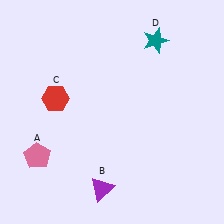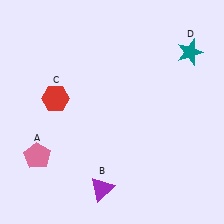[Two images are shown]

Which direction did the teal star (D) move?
The teal star (D) moved right.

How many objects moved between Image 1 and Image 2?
1 object moved between the two images.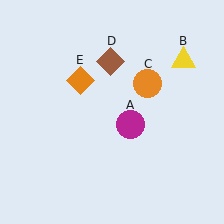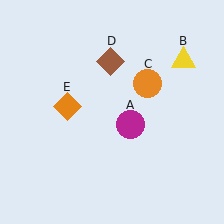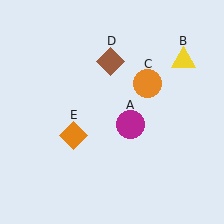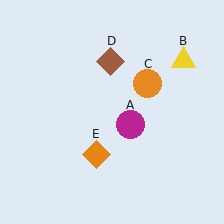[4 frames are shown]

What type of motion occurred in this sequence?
The orange diamond (object E) rotated counterclockwise around the center of the scene.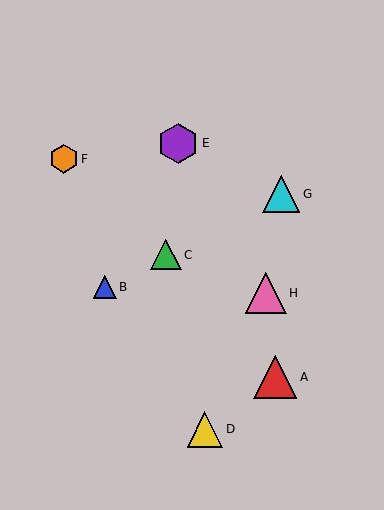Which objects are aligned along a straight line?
Objects B, C, G are aligned along a straight line.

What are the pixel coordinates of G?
Object G is at (281, 194).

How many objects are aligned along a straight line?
3 objects (B, C, G) are aligned along a straight line.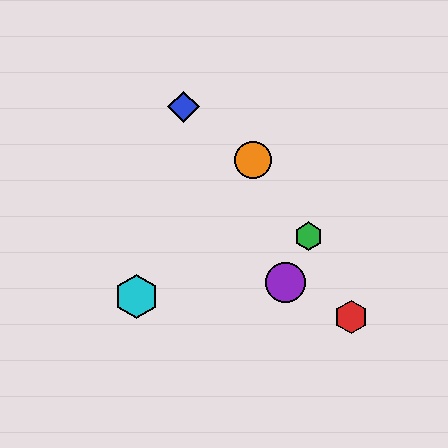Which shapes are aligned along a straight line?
The red hexagon, the yellow hexagon, the purple circle are aligned along a straight line.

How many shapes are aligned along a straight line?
3 shapes (the red hexagon, the yellow hexagon, the purple circle) are aligned along a straight line.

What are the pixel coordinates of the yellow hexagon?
The yellow hexagon is at (284, 281).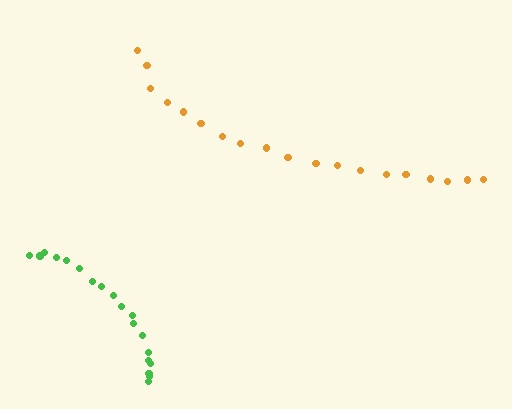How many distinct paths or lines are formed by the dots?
There are 2 distinct paths.